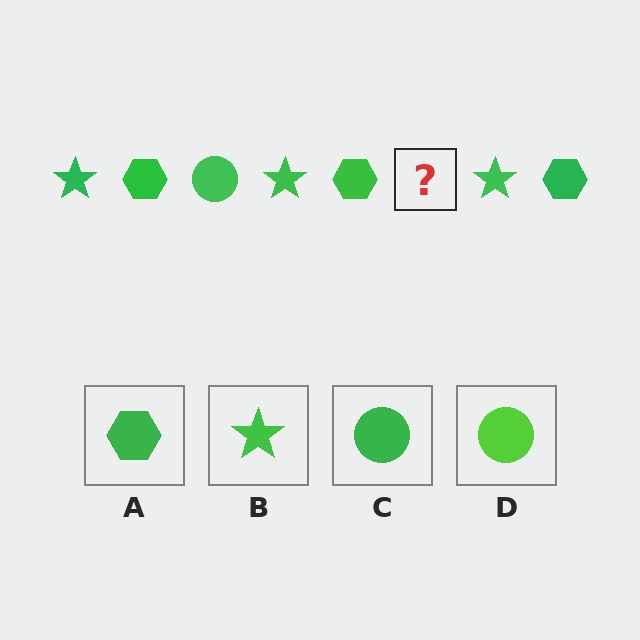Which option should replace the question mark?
Option C.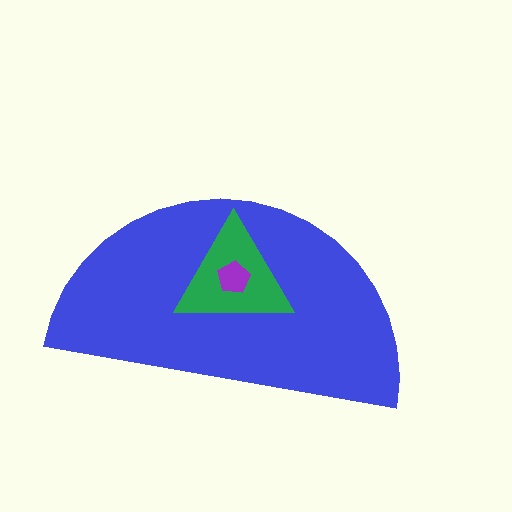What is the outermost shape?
The blue semicircle.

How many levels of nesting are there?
3.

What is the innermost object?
The purple pentagon.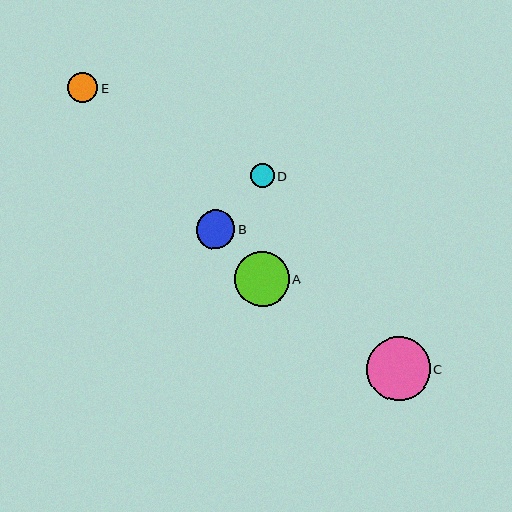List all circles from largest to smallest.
From largest to smallest: C, A, B, E, D.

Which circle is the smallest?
Circle D is the smallest with a size of approximately 24 pixels.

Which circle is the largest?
Circle C is the largest with a size of approximately 64 pixels.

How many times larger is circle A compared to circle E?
Circle A is approximately 1.8 times the size of circle E.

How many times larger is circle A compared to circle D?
Circle A is approximately 2.3 times the size of circle D.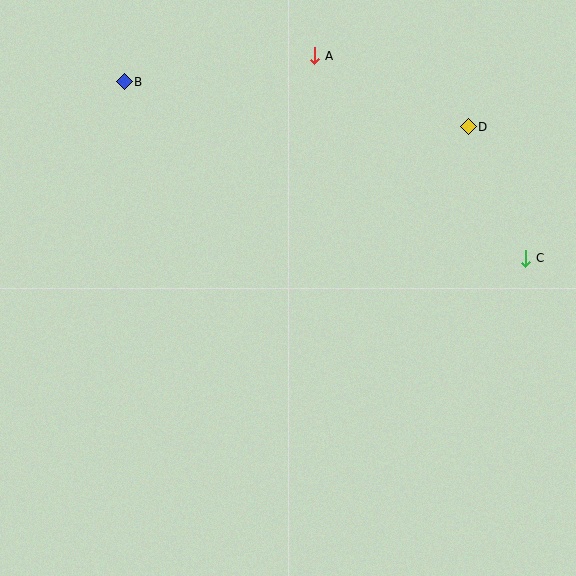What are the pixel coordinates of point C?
Point C is at (526, 258).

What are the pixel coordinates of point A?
Point A is at (315, 56).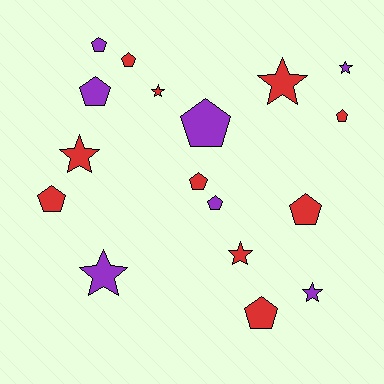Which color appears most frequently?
Red, with 10 objects.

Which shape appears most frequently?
Pentagon, with 10 objects.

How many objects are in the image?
There are 17 objects.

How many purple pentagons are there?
There are 4 purple pentagons.